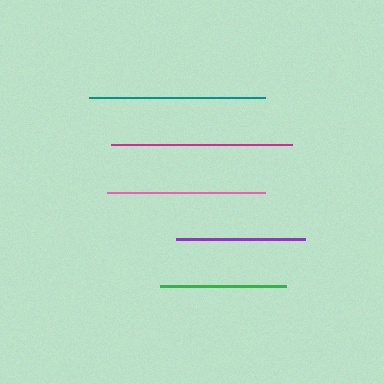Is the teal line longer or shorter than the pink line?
The teal line is longer than the pink line.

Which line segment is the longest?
The magenta line is the longest at approximately 180 pixels.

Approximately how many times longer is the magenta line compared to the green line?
The magenta line is approximately 1.4 times the length of the green line.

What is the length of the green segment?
The green segment is approximately 126 pixels long.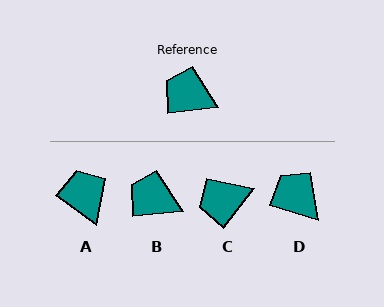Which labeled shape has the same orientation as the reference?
B.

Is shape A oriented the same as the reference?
No, it is off by about 43 degrees.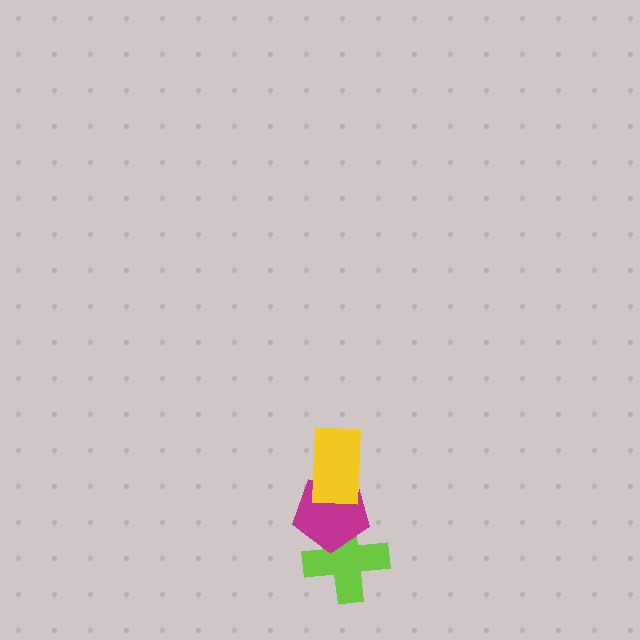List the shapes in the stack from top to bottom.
From top to bottom: the yellow rectangle, the magenta pentagon, the lime cross.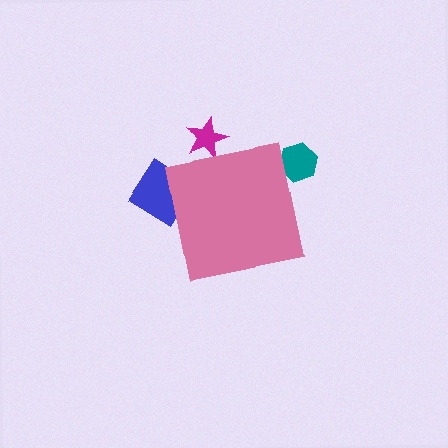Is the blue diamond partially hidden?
Yes, the blue diamond is partially hidden behind the pink square.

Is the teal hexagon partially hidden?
Yes, the teal hexagon is partially hidden behind the pink square.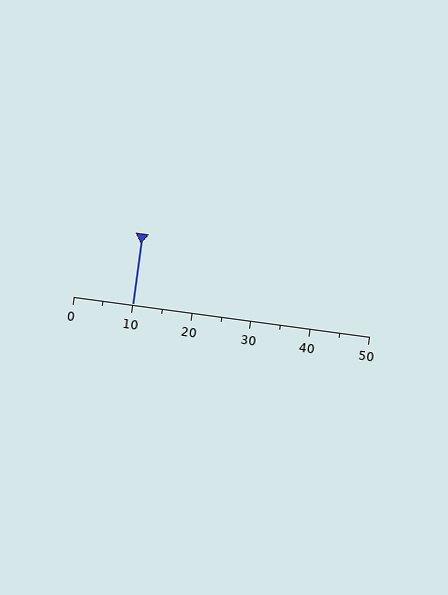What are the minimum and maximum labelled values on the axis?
The axis runs from 0 to 50.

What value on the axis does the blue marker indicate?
The marker indicates approximately 10.